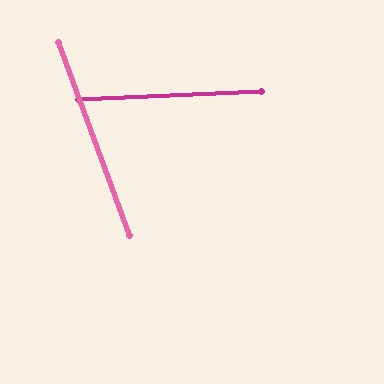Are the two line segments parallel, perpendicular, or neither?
Neither parallel nor perpendicular — they differ by about 72°.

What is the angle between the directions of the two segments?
Approximately 72 degrees.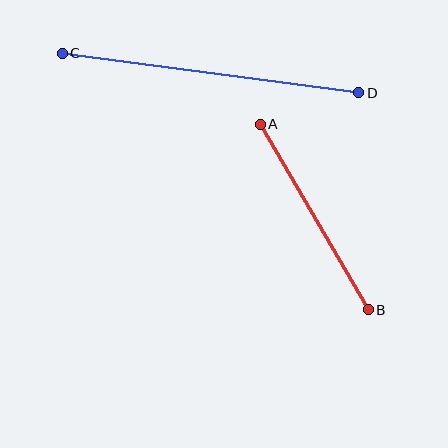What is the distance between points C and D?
The distance is approximately 299 pixels.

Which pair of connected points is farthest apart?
Points C and D are farthest apart.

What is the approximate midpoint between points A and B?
The midpoint is at approximately (314, 217) pixels.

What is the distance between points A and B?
The distance is approximately 215 pixels.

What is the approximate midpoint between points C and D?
The midpoint is at approximately (211, 73) pixels.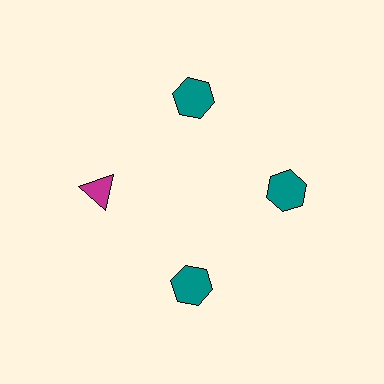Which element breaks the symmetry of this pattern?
The magenta triangle at roughly the 9 o'clock position breaks the symmetry. All other shapes are teal hexagons.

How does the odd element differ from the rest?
It differs in both color (magenta instead of teal) and shape (triangle instead of hexagon).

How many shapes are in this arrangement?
There are 4 shapes arranged in a ring pattern.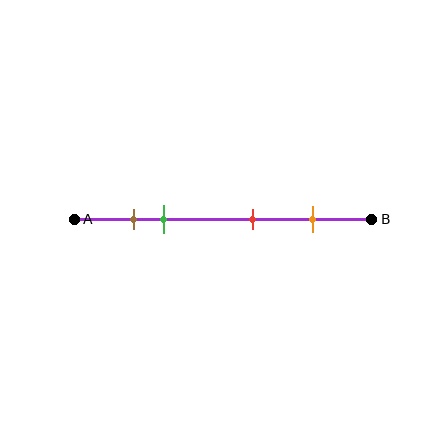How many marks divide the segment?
There are 4 marks dividing the segment.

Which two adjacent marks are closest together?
The brown and green marks are the closest adjacent pair.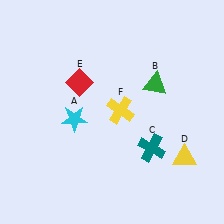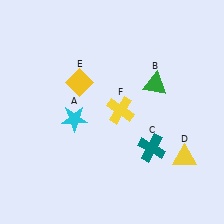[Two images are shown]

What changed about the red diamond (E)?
In Image 1, E is red. In Image 2, it changed to yellow.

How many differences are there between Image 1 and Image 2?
There is 1 difference between the two images.